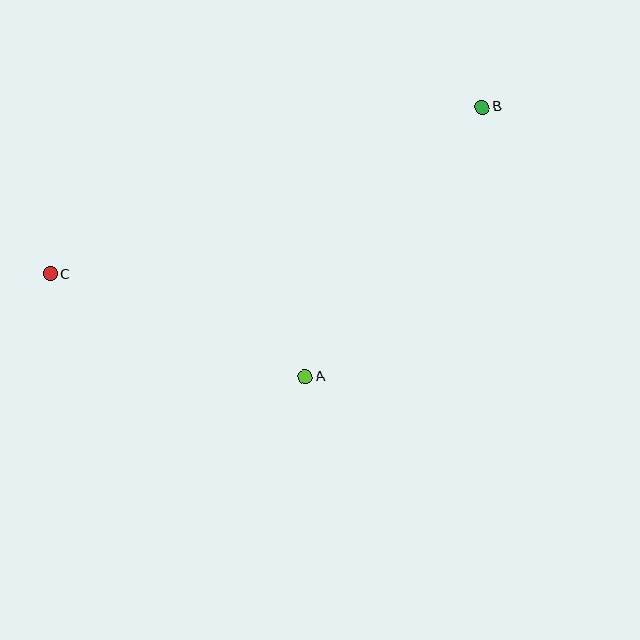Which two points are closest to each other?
Points A and C are closest to each other.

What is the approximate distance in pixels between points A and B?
The distance between A and B is approximately 322 pixels.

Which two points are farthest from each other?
Points B and C are farthest from each other.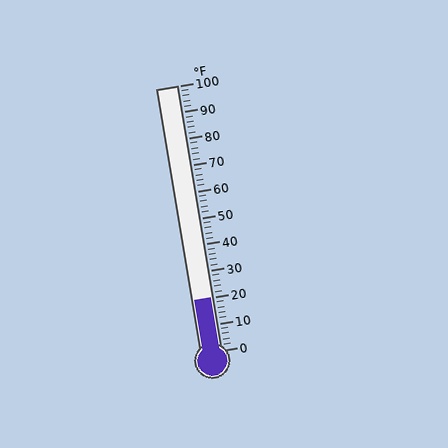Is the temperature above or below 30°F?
The temperature is below 30°F.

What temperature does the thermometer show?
The thermometer shows approximately 20°F.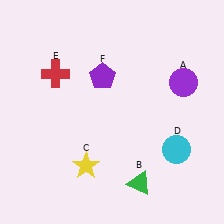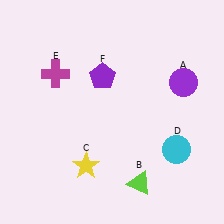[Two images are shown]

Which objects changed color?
B changed from green to lime. E changed from red to magenta.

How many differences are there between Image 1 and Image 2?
There are 2 differences between the two images.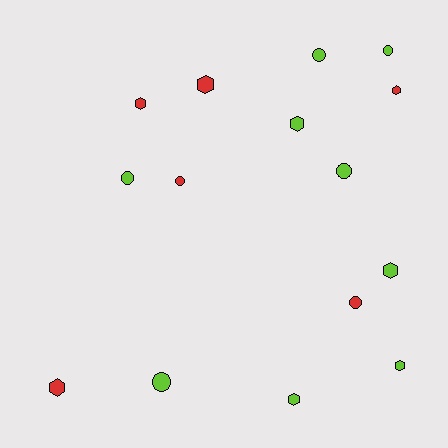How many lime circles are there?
There are 5 lime circles.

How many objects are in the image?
There are 15 objects.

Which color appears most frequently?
Lime, with 9 objects.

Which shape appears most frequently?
Hexagon, with 8 objects.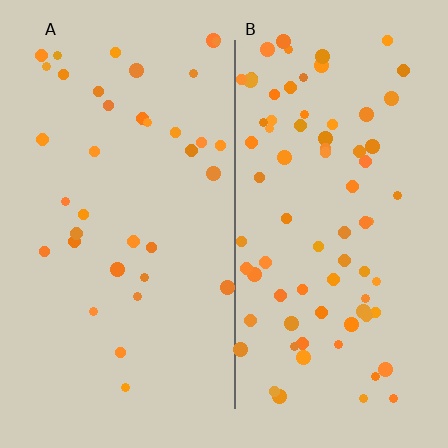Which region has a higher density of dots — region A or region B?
B (the right).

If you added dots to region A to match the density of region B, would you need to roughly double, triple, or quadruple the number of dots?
Approximately double.